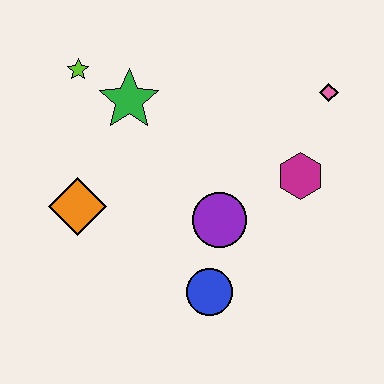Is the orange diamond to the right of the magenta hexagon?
No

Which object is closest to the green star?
The lime star is closest to the green star.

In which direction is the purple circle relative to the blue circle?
The purple circle is above the blue circle.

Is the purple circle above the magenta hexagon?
No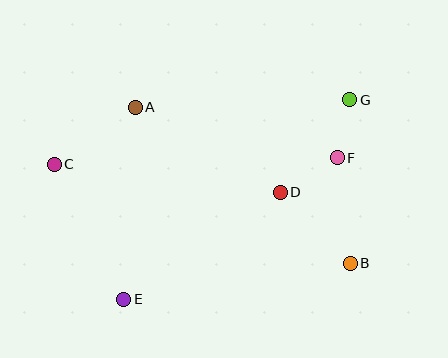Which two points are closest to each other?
Points F and G are closest to each other.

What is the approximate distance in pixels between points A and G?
The distance between A and G is approximately 215 pixels.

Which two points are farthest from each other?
Points B and C are farthest from each other.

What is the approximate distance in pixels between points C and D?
The distance between C and D is approximately 228 pixels.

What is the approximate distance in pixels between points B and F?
The distance between B and F is approximately 106 pixels.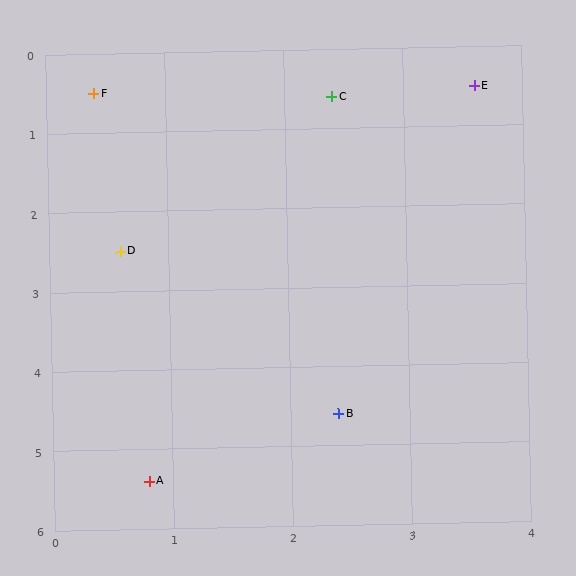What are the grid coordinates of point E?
Point E is at approximately (3.6, 0.5).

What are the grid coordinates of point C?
Point C is at approximately (2.4, 0.6).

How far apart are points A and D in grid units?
Points A and D are about 2.9 grid units apart.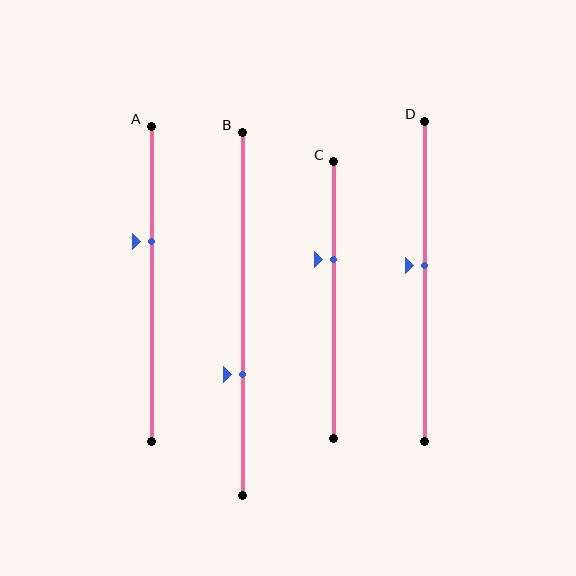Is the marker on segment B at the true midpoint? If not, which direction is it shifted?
No, the marker on segment B is shifted downward by about 17% of the segment length.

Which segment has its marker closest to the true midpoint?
Segment D has its marker closest to the true midpoint.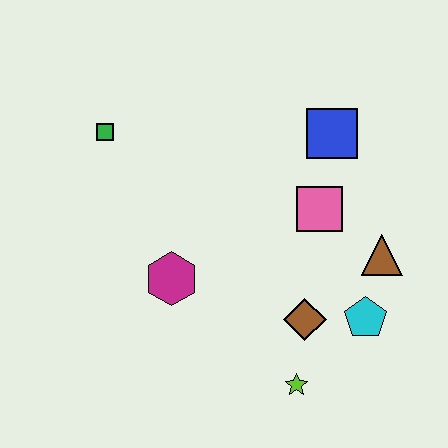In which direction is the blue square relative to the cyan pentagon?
The blue square is above the cyan pentagon.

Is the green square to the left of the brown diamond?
Yes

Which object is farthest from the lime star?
The green square is farthest from the lime star.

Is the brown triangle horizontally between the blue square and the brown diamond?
No